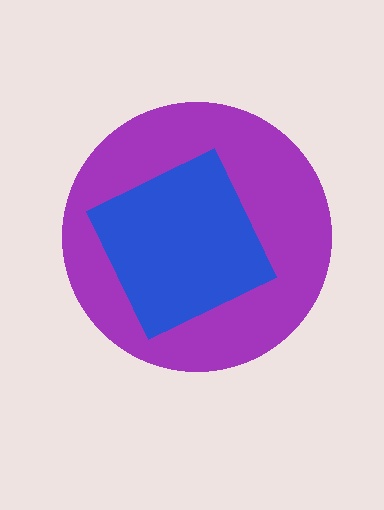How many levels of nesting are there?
2.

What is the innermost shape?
The blue square.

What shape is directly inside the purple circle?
The blue square.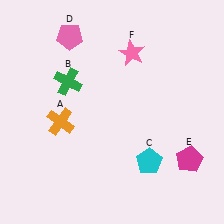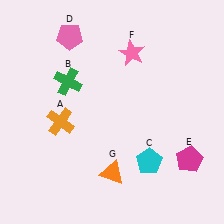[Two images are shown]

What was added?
An orange triangle (G) was added in Image 2.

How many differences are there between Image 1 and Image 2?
There is 1 difference between the two images.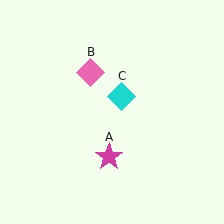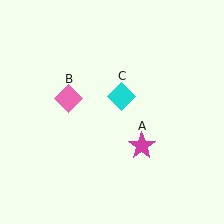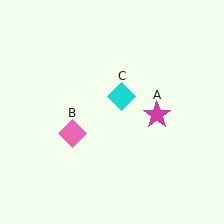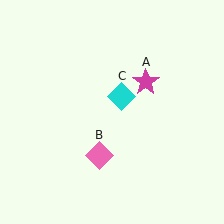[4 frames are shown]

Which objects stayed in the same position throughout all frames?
Cyan diamond (object C) remained stationary.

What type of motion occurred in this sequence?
The magenta star (object A), pink diamond (object B) rotated counterclockwise around the center of the scene.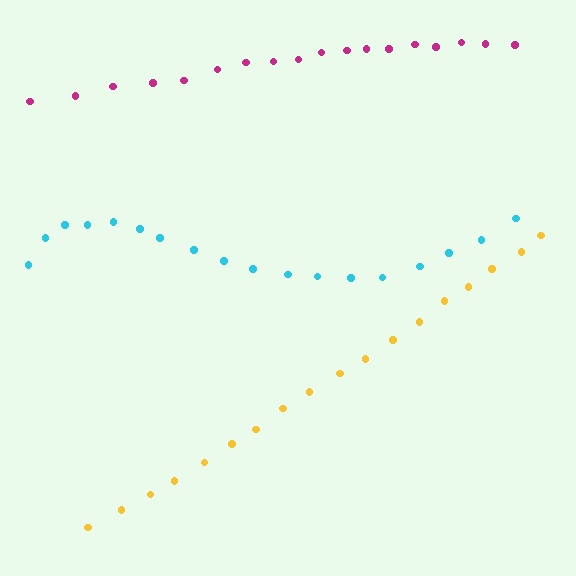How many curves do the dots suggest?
There are 3 distinct paths.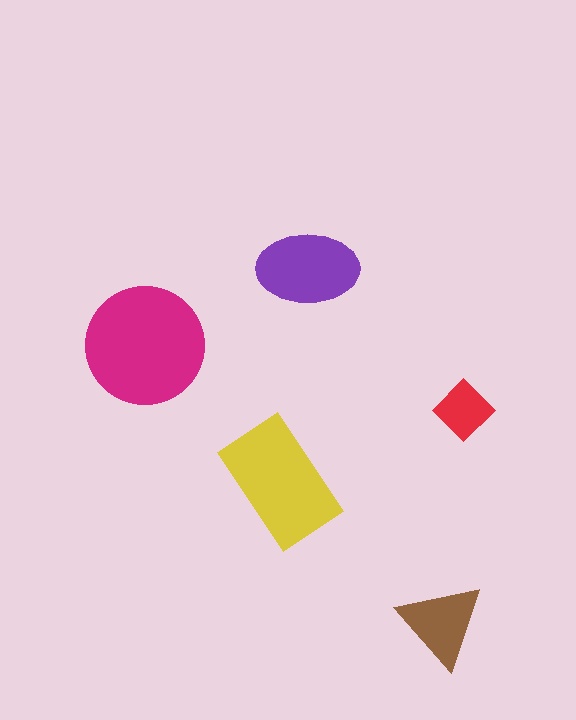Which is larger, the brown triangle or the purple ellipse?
The purple ellipse.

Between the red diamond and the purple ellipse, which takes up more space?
The purple ellipse.